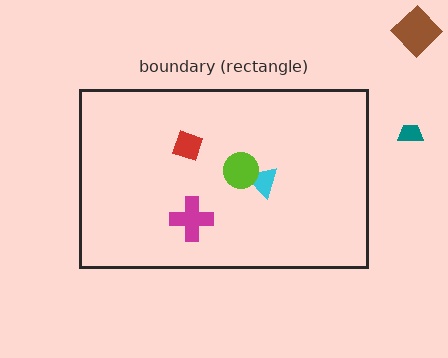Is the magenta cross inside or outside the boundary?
Inside.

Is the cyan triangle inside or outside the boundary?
Inside.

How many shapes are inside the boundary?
4 inside, 2 outside.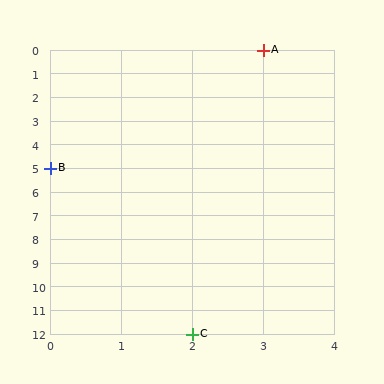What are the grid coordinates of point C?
Point C is at grid coordinates (2, 12).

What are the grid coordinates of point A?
Point A is at grid coordinates (3, 0).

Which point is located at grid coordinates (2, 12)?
Point C is at (2, 12).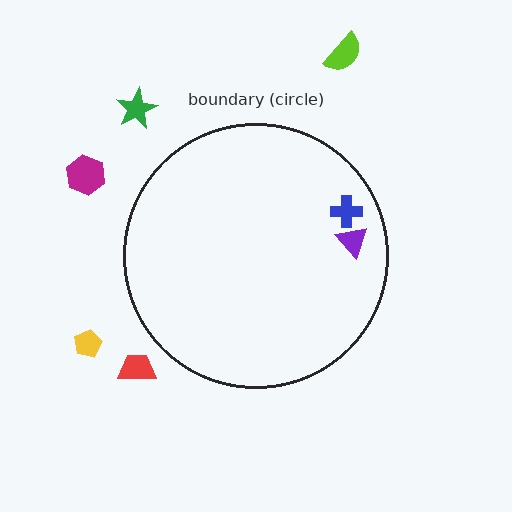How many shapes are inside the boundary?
2 inside, 5 outside.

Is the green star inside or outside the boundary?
Outside.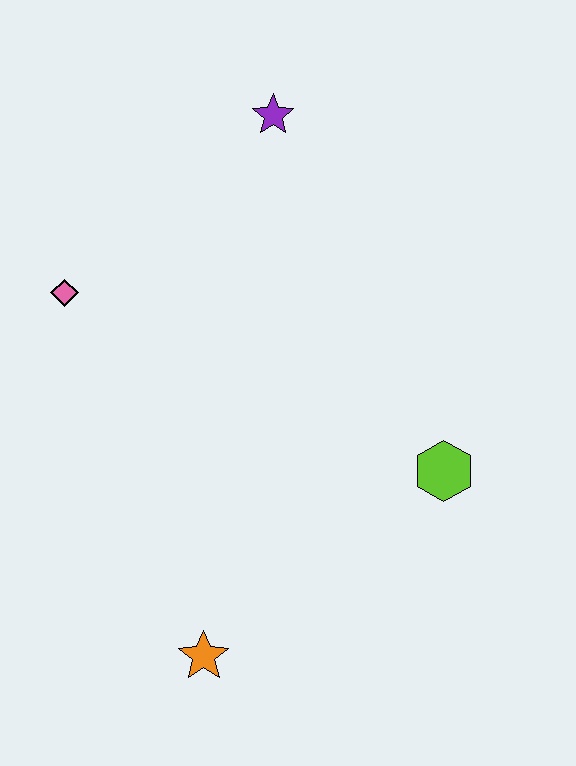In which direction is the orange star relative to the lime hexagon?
The orange star is to the left of the lime hexagon.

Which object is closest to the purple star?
The pink diamond is closest to the purple star.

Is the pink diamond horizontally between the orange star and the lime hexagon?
No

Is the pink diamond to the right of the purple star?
No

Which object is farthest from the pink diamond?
The lime hexagon is farthest from the pink diamond.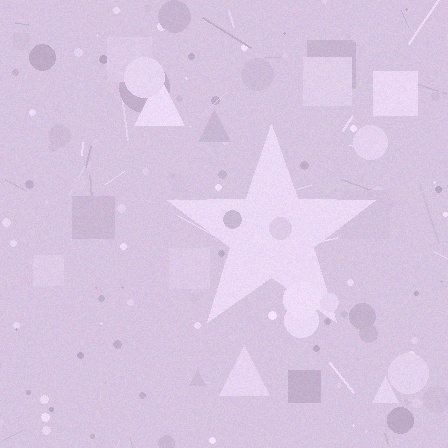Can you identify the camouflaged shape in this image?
The camouflaged shape is a star.